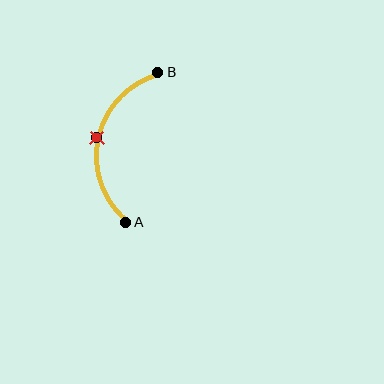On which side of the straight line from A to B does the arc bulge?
The arc bulges to the left of the straight line connecting A and B.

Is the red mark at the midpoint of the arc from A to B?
Yes. The red mark lies on the arc at equal arc-length from both A and B — it is the arc midpoint.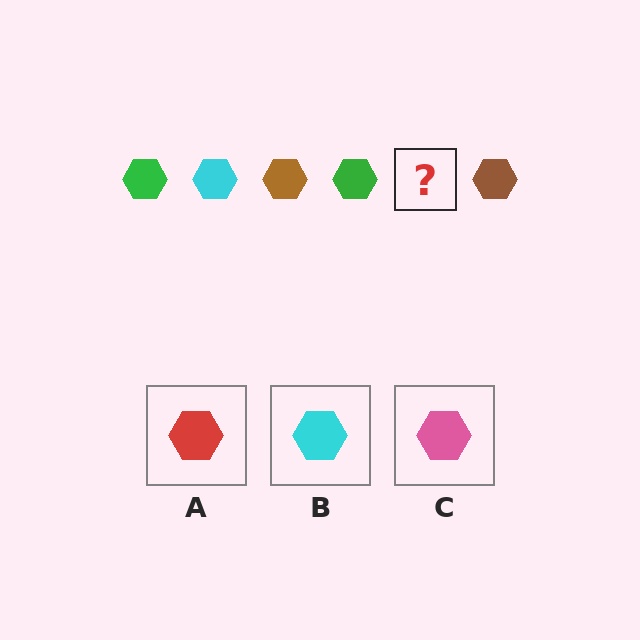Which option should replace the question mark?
Option B.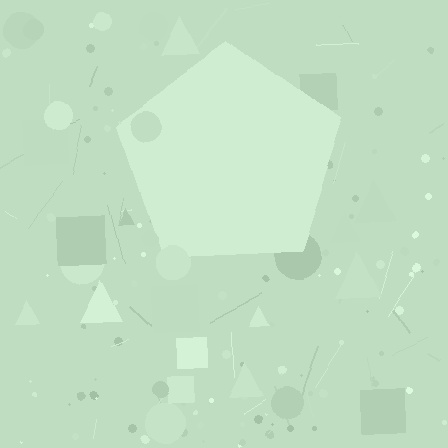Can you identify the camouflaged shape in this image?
The camouflaged shape is a pentagon.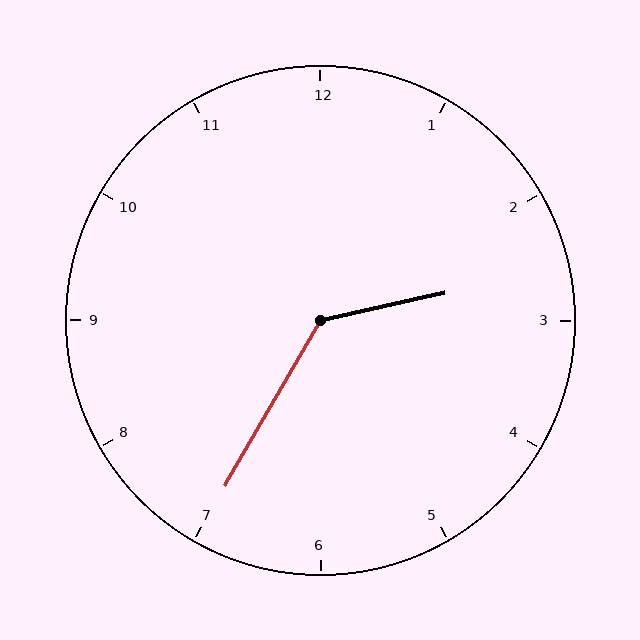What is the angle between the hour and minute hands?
Approximately 132 degrees.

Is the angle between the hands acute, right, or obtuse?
It is obtuse.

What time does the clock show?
2:35.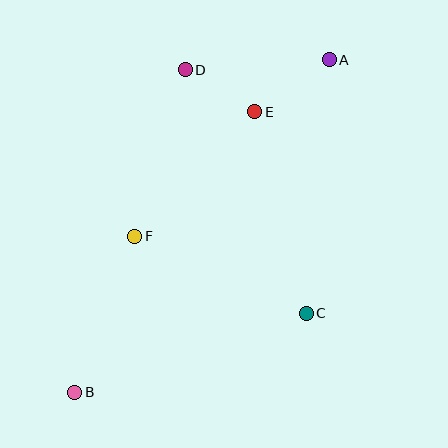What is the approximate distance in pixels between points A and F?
The distance between A and F is approximately 262 pixels.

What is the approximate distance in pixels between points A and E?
The distance between A and E is approximately 91 pixels.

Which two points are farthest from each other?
Points A and B are farthest from each other.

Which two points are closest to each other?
Points D and E are closest to each other.